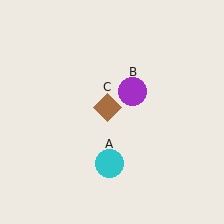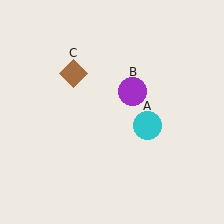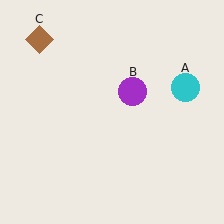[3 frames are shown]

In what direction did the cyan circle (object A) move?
The cyan circle (object A) moved up and to the right.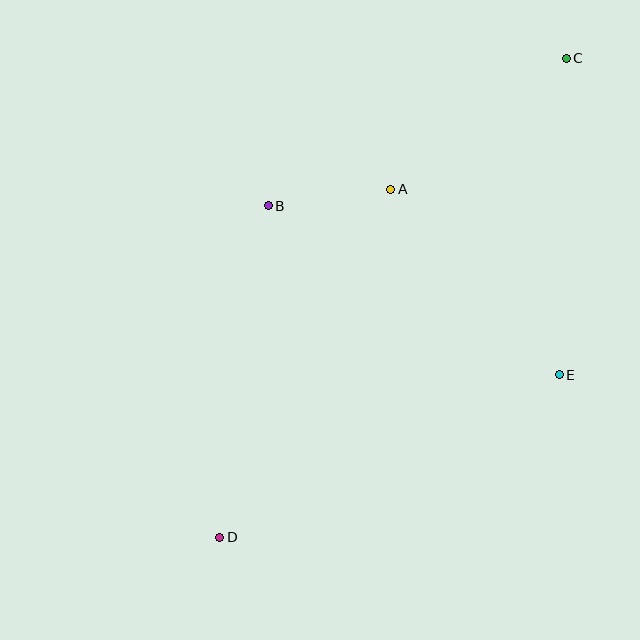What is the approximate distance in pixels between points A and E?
The distance between A and E is approximately 251 pixels.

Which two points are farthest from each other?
Points C and D are farthest from each other.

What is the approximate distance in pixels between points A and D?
The distance between A and D is approximately 387 pixels.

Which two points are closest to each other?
Points A and B are closest to each other.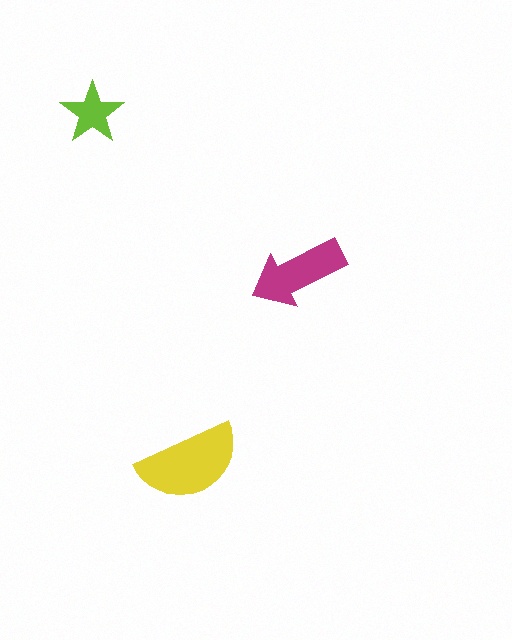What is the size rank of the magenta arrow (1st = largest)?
2nd.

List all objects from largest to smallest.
The yellow semicircle, the magenta arrow, the lime star.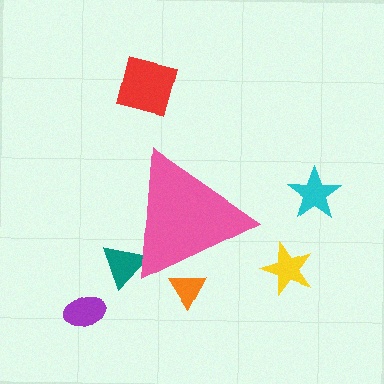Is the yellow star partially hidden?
No, the yellow star is fully visible.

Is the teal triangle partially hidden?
Yes, the teal triangle is partially hidden behind the pink triangle.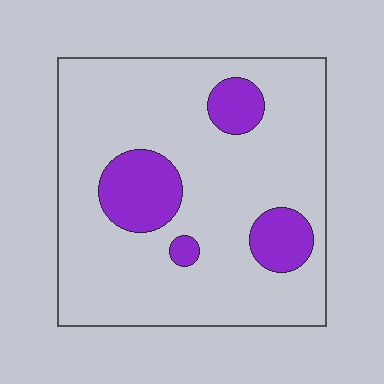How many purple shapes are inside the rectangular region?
4.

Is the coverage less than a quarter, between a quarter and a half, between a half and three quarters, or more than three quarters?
Less than a quarter.